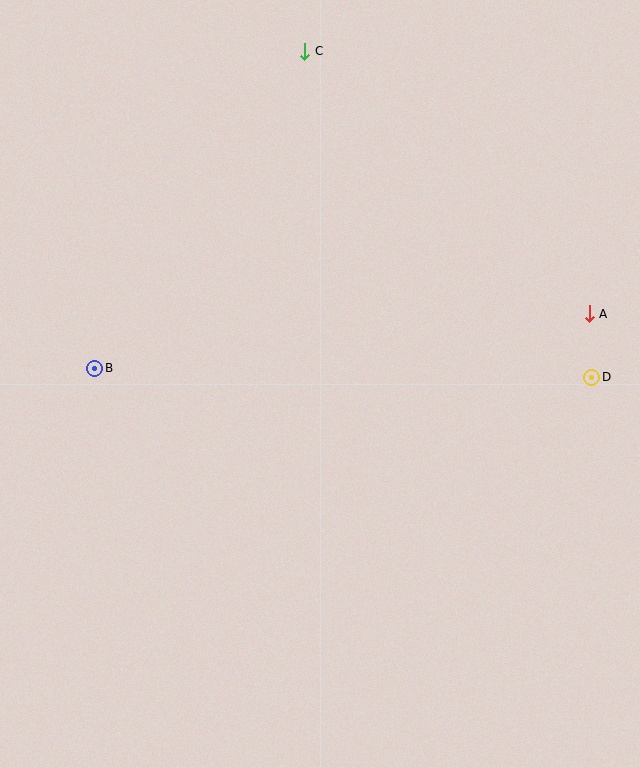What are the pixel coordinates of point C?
Point C is at (305, 51).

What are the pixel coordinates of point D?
Point D is at (592, 377).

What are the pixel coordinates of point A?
Point A is at (589, 314).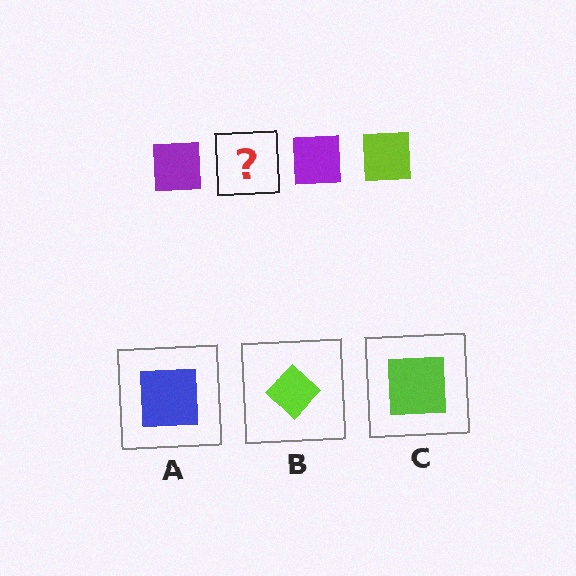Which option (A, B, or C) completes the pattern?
C.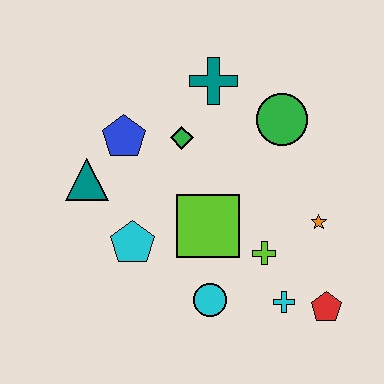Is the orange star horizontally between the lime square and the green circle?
No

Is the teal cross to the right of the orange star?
No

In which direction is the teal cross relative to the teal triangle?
The teal cross is to the right of the teal triangle.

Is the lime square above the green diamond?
No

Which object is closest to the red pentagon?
The cyan cross is closest to the red pentagon.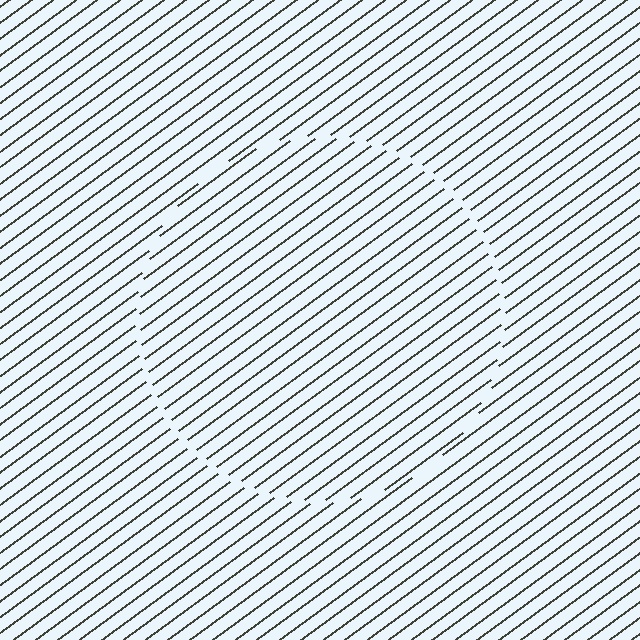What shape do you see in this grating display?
An illusory circle. The interior of the shape contains the same grating, shifted by half a period — the contour is defined by the phase discontinuity where line-ends from the inner and outer gratings abut.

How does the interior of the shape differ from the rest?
The interior of the shape contains the same grating, shifted by half a period — the contour is defined by the phase discontinuity where line-ends from the inner and outer gratings abut.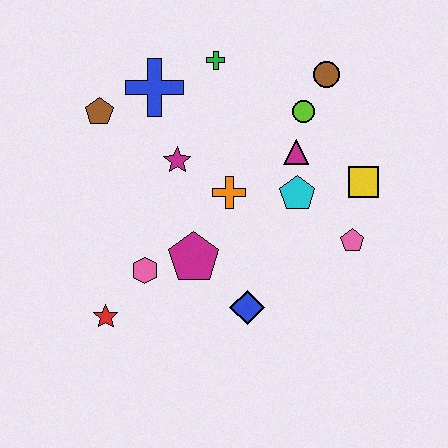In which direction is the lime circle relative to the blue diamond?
The lime circle is above the blue diamond.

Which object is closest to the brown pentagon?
The blue cross is closest to the brown pentagon.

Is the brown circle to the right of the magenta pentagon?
Yes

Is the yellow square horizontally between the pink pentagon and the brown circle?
No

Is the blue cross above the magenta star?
Yes